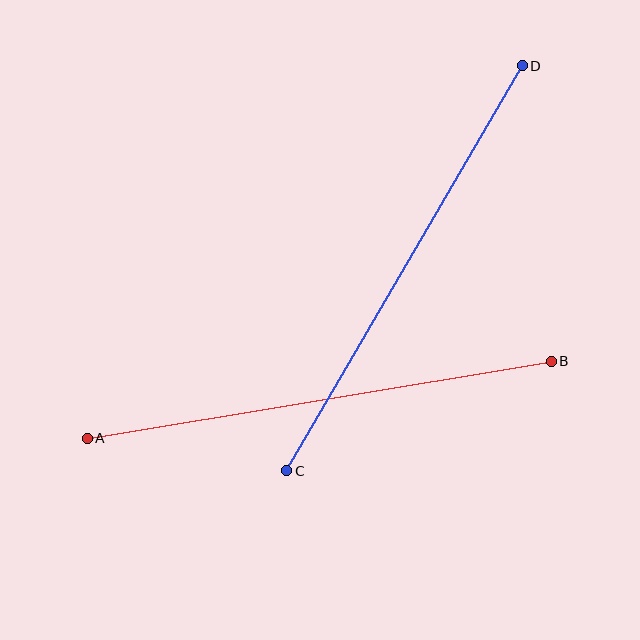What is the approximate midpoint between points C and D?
The midpoint is at approximately (404, 268) pixels.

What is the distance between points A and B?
The distance is approximately 471 pixels.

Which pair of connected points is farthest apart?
Points A and B are farthest apart.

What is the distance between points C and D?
The distance is approximately 468 pixels.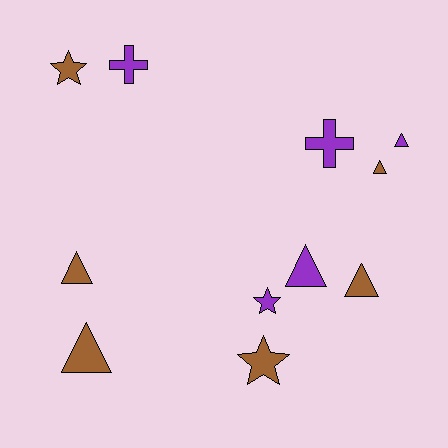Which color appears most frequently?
Brown, with 6 objects.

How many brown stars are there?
There are 2 brown stars.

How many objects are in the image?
There are 11 objects.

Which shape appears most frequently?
Triangle, with 6 objects.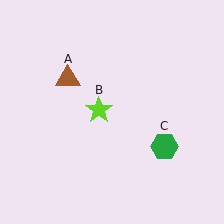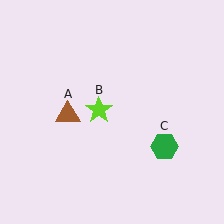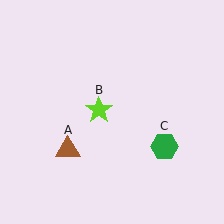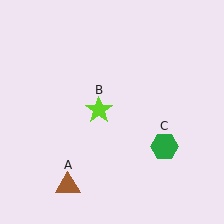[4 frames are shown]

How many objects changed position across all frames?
1 object changed position: brown triangle (object A).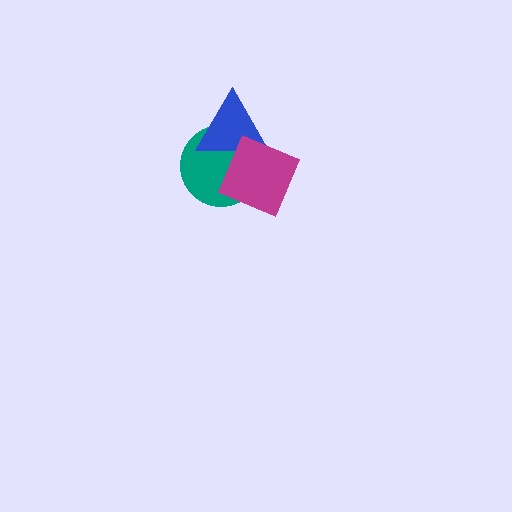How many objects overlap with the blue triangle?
2 objects overlap with the blue triangle.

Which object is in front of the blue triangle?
The magenta diamond is in front of the blue triangle.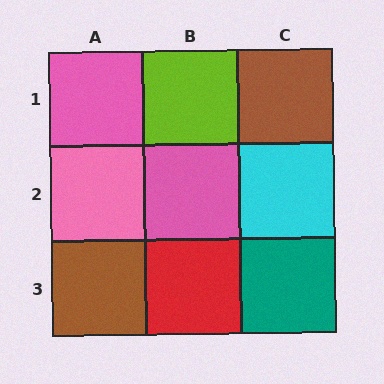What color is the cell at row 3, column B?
Red.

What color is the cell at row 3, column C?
Teal.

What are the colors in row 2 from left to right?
Pink, pink, cyan.